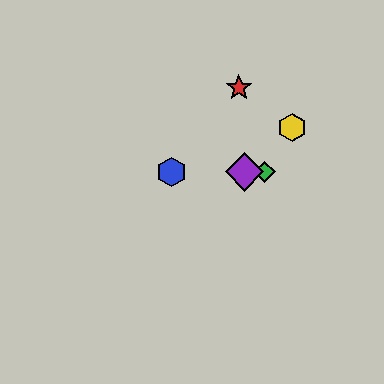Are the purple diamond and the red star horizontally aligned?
No, the purple diamond is at y≈172 and the red star is at y≈88.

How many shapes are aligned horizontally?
3 shapes (the blue hexagon, the green diamond, the purple diamond) are aligned horizontally.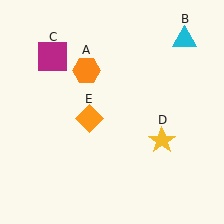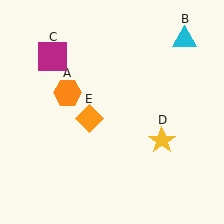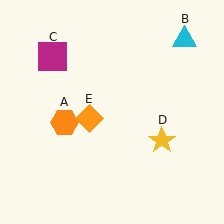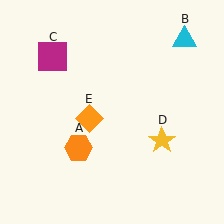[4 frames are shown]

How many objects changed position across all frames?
1 object changed position: orange hexagon (object A).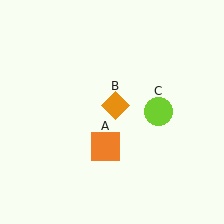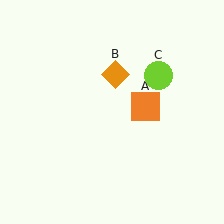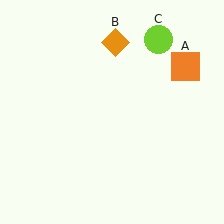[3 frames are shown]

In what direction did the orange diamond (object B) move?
The orange diamond (object B) moved up.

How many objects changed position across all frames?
3 objects changed position: orange square (object A), orange diamond (object B), lime circle (object C).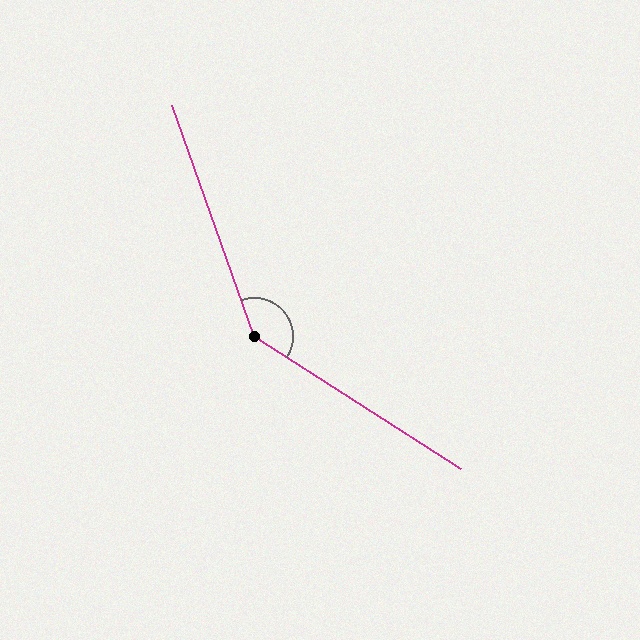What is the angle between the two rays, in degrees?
Approximately 142 degrees.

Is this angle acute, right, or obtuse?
It is obtuse.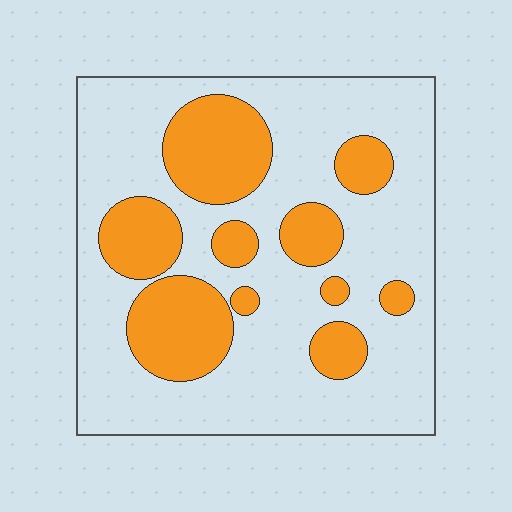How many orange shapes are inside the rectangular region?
10.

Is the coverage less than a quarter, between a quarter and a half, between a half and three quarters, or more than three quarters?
Between a quarter and a half.